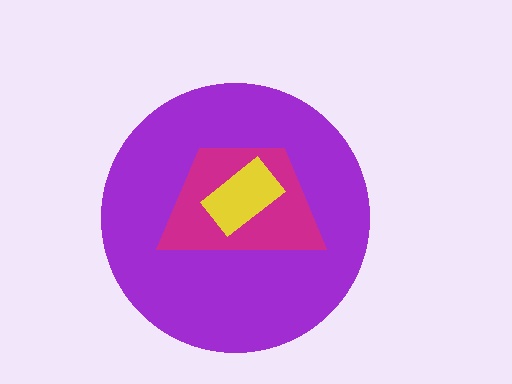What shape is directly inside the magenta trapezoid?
The yellow rectangle.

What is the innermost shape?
The yellow rectangle.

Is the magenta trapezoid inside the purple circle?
Yes.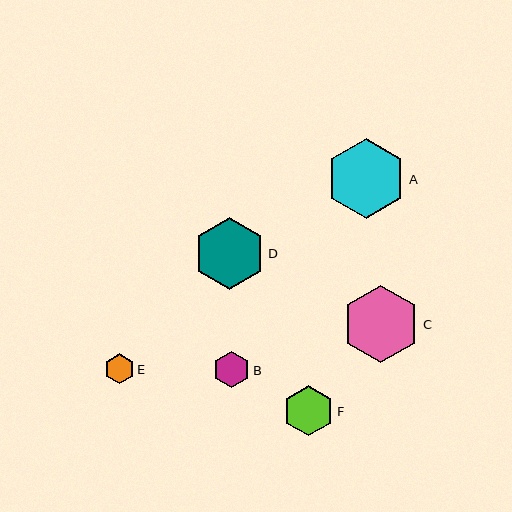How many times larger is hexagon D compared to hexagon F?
Hexagon D is approximately 1.4 times the size of hexagon F.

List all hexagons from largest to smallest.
From largest to smallest: A, C, D, F, B, E.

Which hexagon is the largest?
Hexagon A is the largest with a size of approximately 79 pixels.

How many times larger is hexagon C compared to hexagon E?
Hexagon C is approximately 2.6 times the size of hexagon E.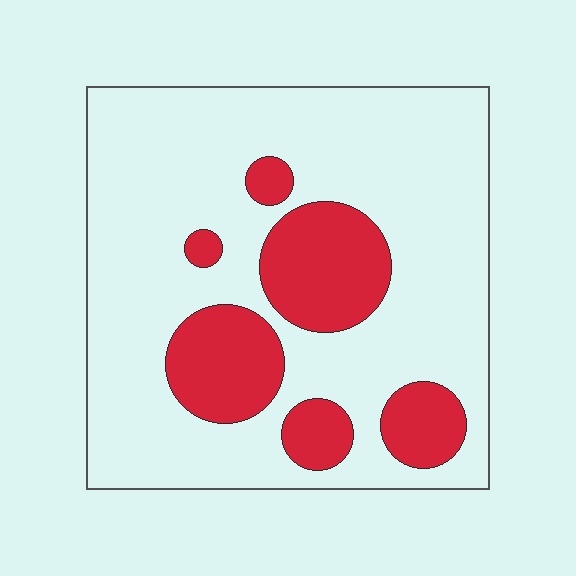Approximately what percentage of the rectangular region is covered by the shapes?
Approximately 25%.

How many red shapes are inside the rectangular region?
6.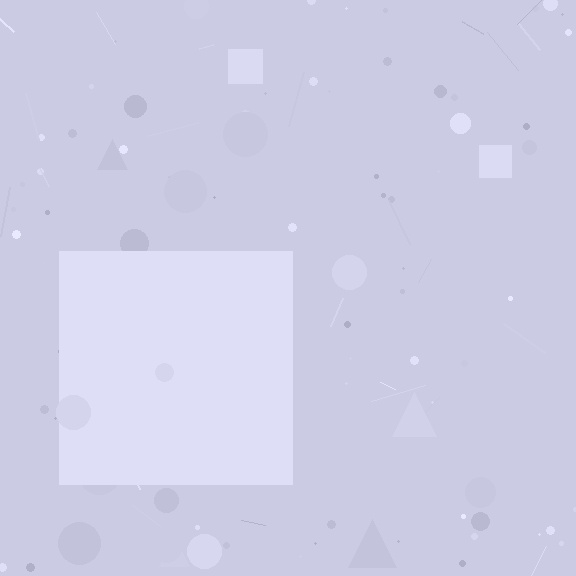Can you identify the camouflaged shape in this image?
The camouflaged shape is a square.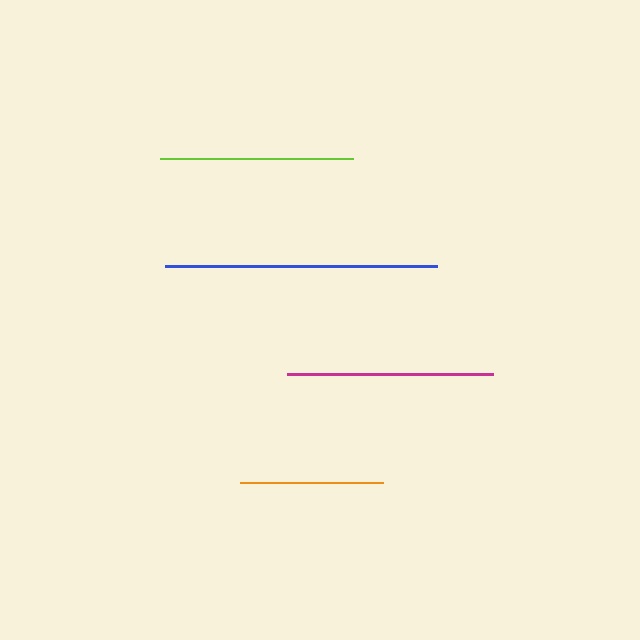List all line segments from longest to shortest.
From longest to shortest: blue, magenta, lime, orange.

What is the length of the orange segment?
The orange segment is approximately 143 pixels long.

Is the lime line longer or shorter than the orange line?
The lime line is longer than the orange line.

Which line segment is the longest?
The blue line is the longest at approximately 272 pixels.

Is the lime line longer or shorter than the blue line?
The blue line is longer than the lime line.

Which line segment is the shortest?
The orange line is the shortest at approximately 143 pixels.